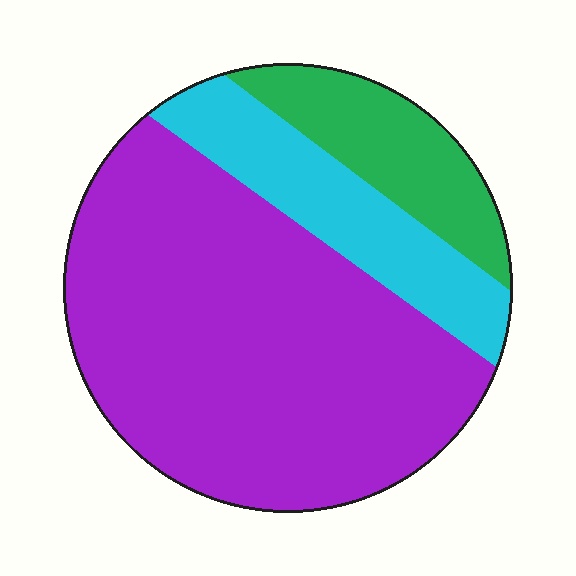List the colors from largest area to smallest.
From largest to smallest: purple, cyan, green.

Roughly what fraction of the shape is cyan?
Cyan covers roughly 20% of the shape.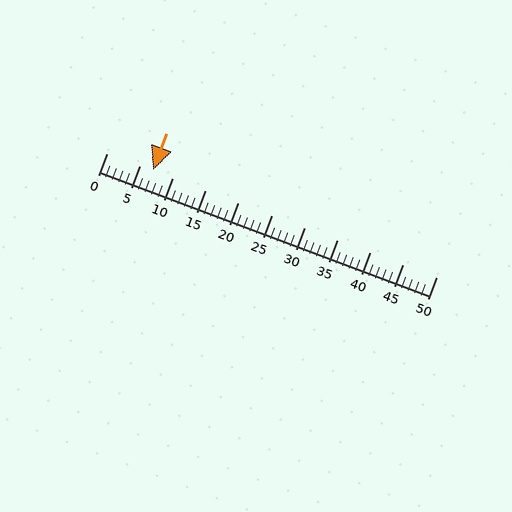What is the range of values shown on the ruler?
The ruler shows values from 0 to 50.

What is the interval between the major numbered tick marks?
The major tick marks are spaced 5 units apart.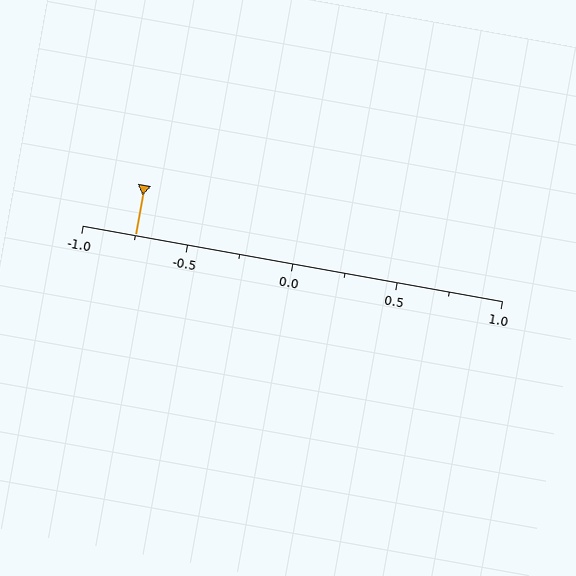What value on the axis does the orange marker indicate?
The marker indicates approximately -0.75.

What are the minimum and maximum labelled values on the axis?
The axis runs from -1.0 to 1.0.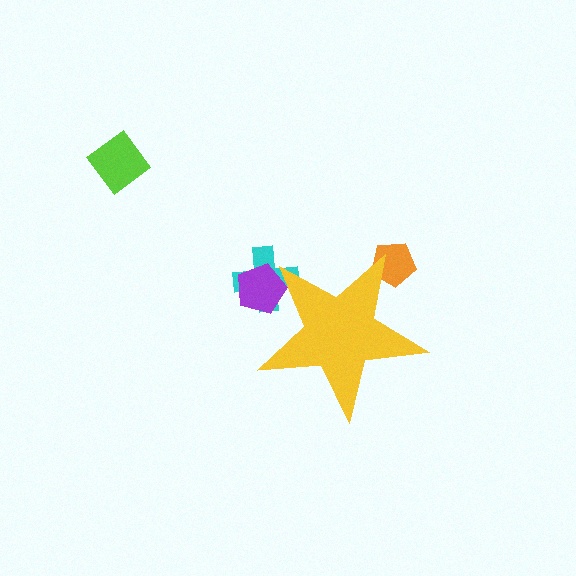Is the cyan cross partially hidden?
Yes, the cyan cross is partially hidden behind the yellow star.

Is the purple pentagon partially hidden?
Yes, the purple pentagon is partially hidden behind the yellow star.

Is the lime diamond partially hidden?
No, the lime diamond is fully visible.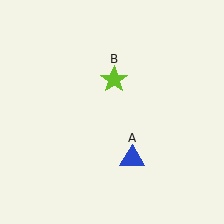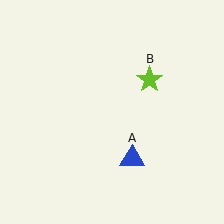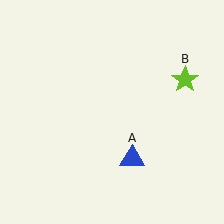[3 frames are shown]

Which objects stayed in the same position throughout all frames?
Blue triangle (object A) remained stationary.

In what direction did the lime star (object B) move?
The lime star (object B) moved right.